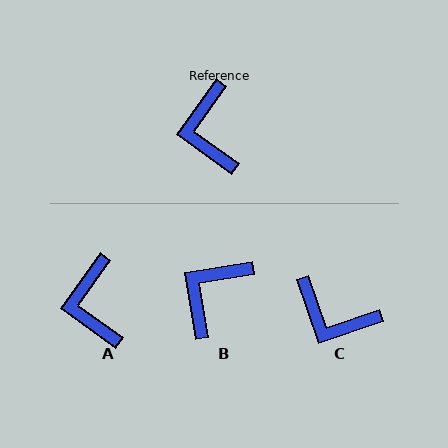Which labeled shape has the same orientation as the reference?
A.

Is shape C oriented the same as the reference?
No, it is off by about 55 degrees.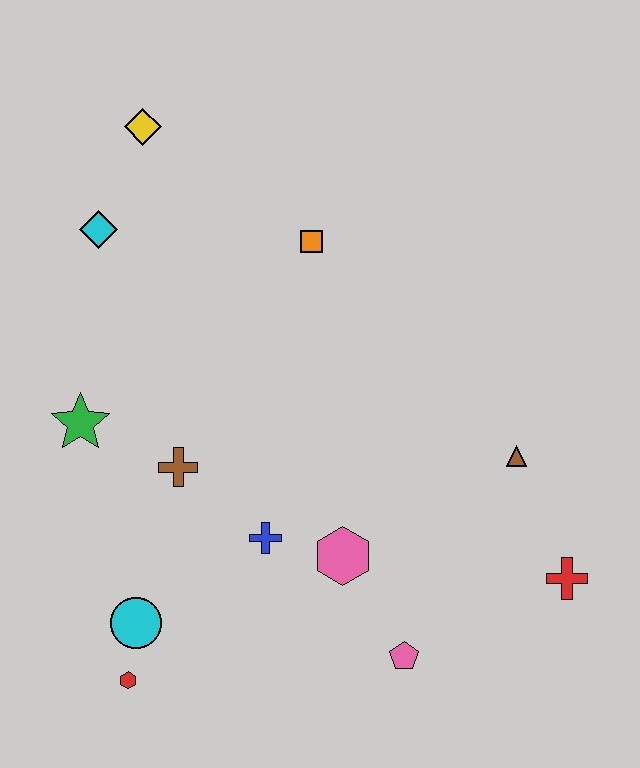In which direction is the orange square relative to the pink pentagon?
The orange square is above the pink pentagon.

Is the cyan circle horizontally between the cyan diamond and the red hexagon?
No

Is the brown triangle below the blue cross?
No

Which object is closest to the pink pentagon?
The pink hexagon is closest to the pink pentagon.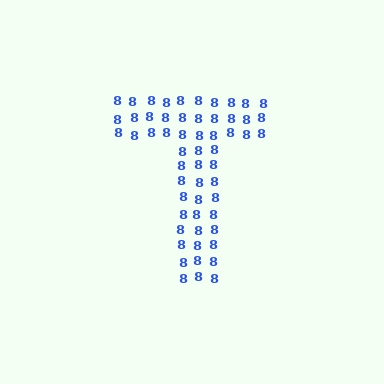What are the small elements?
The small elements are digit 8's.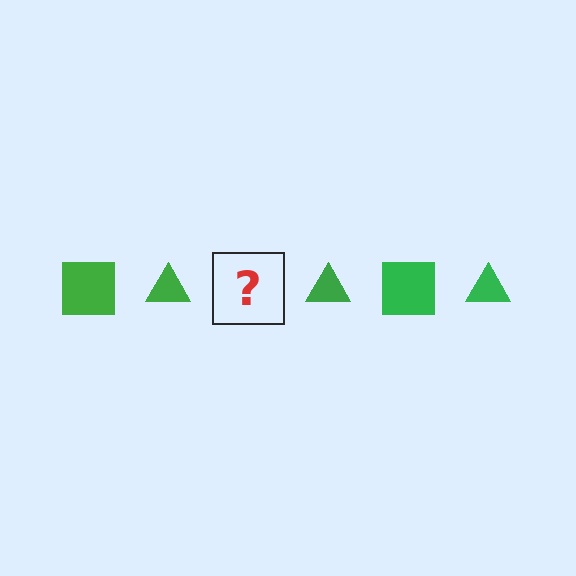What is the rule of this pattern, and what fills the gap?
The rule is that the pattern cycles through square, triangle shapes in green. The gap should be filled with a green square.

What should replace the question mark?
The question mark should be replaced with a green square.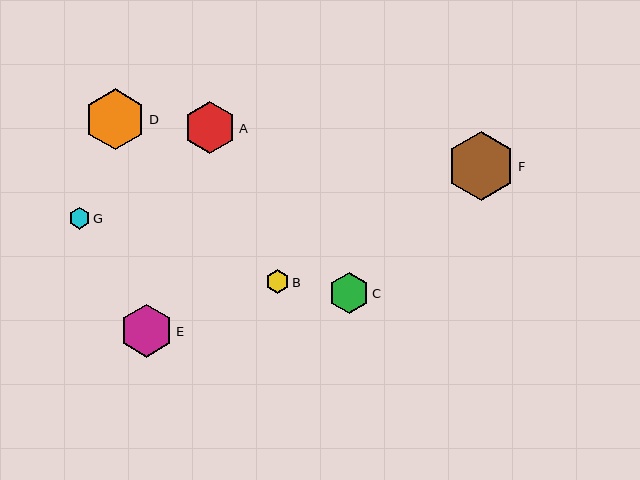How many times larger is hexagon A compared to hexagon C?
Hexagon A is approximately 1.3 times the size of hexagon C.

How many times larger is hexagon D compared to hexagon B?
Hexagon D is approximately 2.6 times the size of hexagon B.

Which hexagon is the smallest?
Hexagon G is the smallest with a size of approximately 22 pixels.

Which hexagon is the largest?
Hexagon F is the largest with a size of approximately 69 pixels.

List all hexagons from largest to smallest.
From largest to smallest: F, D, E, A, C, B, G.